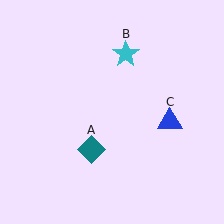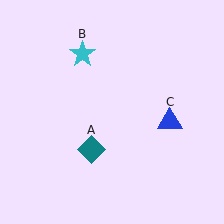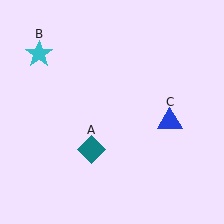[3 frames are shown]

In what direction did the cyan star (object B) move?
The cyan star (object B) moved left.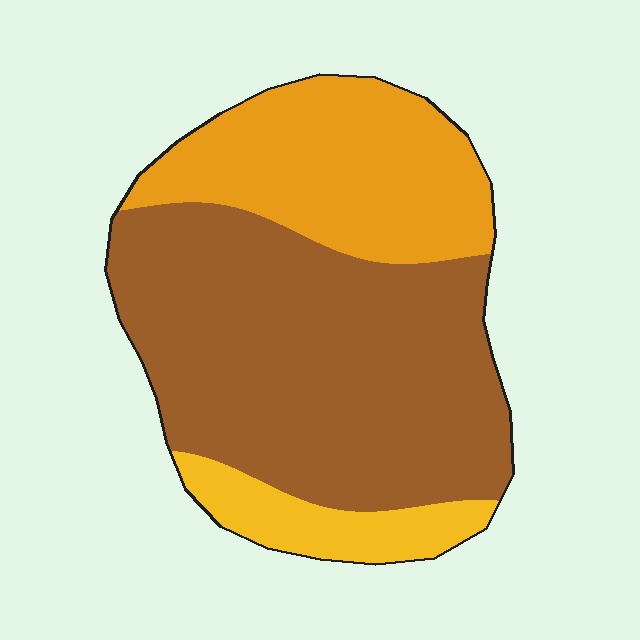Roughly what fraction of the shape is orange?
Orange takes up about one third (1/3) of the shape.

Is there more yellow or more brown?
Brown.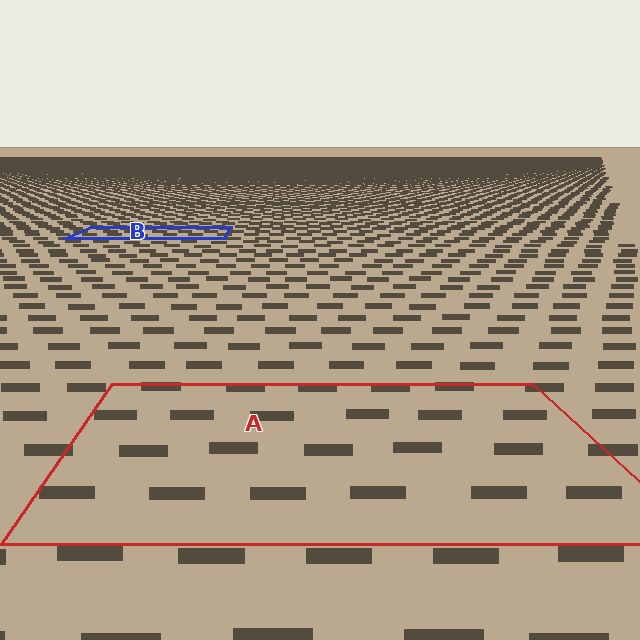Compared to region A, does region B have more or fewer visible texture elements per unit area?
Region B has more texture elements per unit area — they are packed more densely because it is farther away.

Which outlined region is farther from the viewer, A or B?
Region B is farther from the viewer — the texture elements inside it appear smaller and more densely packed.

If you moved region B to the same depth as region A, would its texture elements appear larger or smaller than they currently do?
They would appear larger. At a closer depth, the same texture elements are projected at a bigger on-screen size.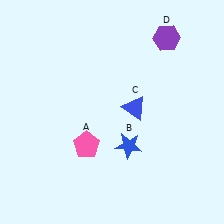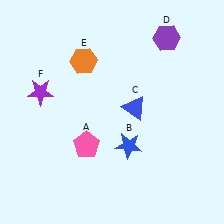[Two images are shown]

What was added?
An orange hexagon (E), a purple star (F) were added in Image 2.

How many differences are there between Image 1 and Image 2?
There are 2 differences between the two images.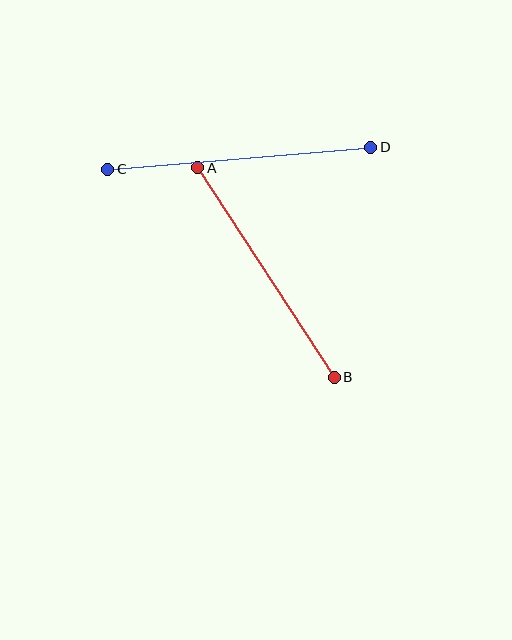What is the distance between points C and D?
The distance is approximately 264 pixels.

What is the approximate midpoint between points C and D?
The midpoint is at approximately (239, 158) pixels.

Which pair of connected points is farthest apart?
Points C and D are farthest apart.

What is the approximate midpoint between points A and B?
The midpoint is at approximately (266, 273) pixels.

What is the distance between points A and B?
The distance is approximately 250 pixels.